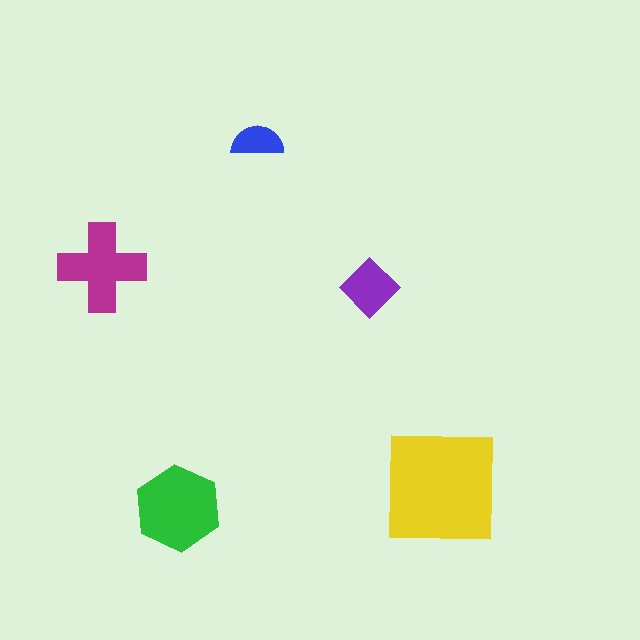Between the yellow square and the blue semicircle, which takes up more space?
The yellow square.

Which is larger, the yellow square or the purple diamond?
The yellow square.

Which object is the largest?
The yellow square.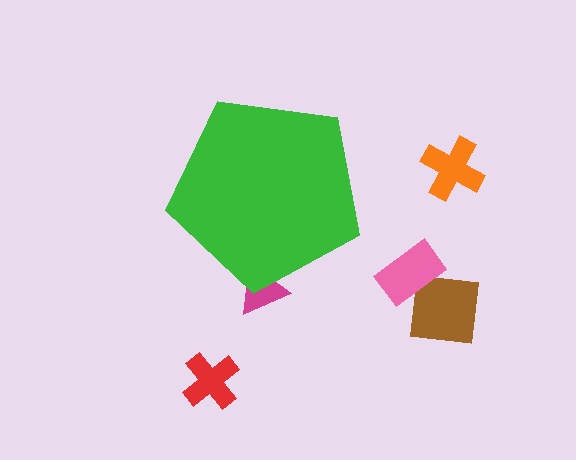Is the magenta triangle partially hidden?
Yes, the magenta triangle is partially hidden behind the green pentagon.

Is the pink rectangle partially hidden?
No, the pink rectangle is fully visible.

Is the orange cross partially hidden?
No, the orange cross is fully visible.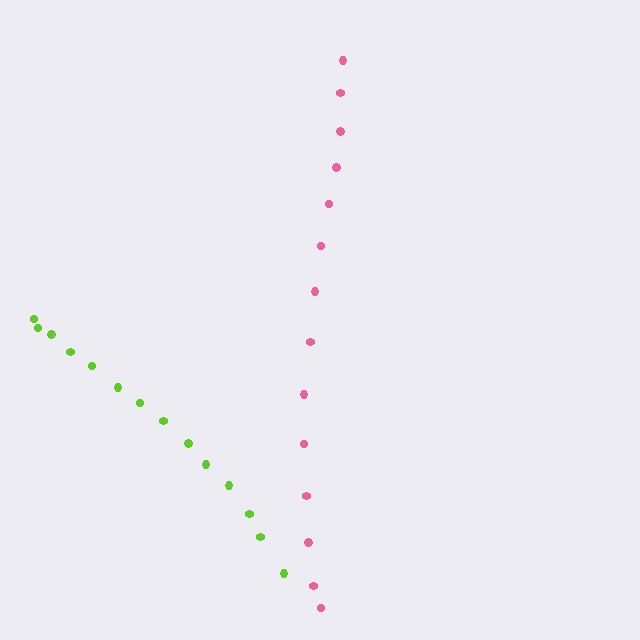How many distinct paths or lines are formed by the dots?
There are 2 distinct paths.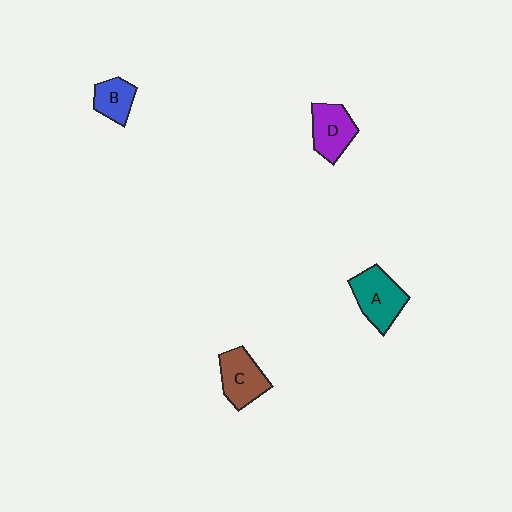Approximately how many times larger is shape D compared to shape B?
Approximately 1.3 times.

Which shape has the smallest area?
Shape B (blue).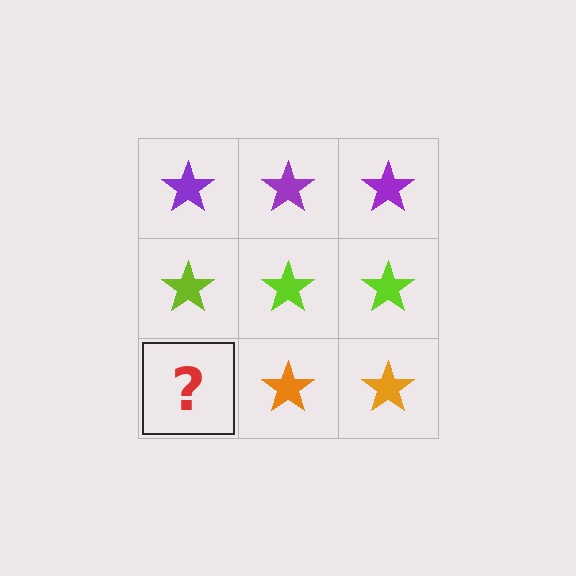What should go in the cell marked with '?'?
The missing cell should contain an orange star.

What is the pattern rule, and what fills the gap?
The rule is that each row has a consistent color. The gap should be filled with an orange star.